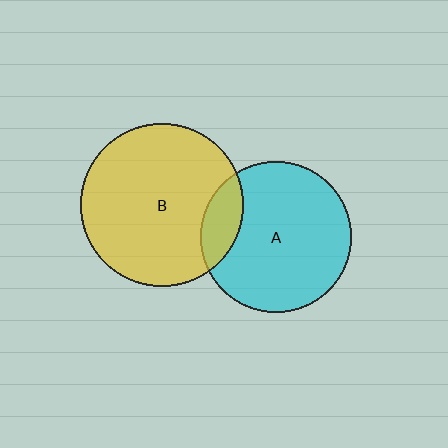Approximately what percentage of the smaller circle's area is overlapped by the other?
Approximately 15%.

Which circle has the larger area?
Circle B (yellow).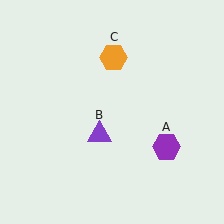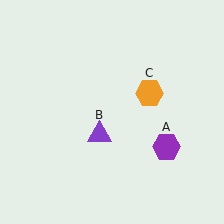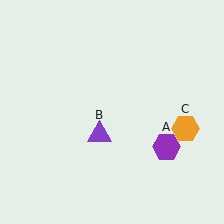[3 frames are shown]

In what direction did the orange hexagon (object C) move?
The orange hexagon (object C) moved down and to the right.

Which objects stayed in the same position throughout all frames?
Purple hexagon (object A) and purple triangle (object B) remained stationary.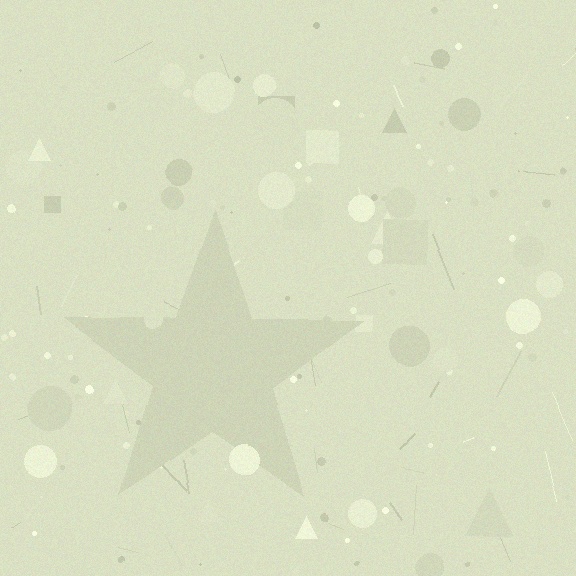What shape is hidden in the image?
A star is hidden in the image.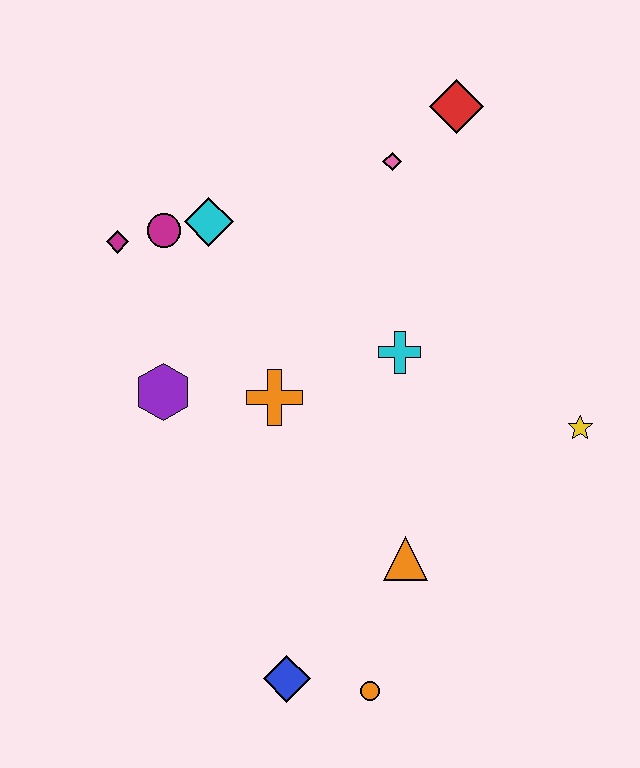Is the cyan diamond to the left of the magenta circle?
No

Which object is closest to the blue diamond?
The orange circle is closest to the blue diamond.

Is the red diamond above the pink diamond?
Yes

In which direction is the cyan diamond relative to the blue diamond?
The cyan diamond is above the blue diamond.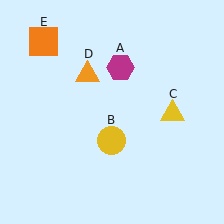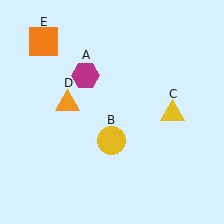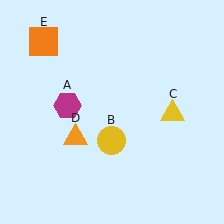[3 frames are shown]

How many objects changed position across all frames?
2 objects changed position: magenta hexagon (object A), orange triangle (object D).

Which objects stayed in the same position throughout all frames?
Yellow circle (object B) and yellow triangle (object C) and orange square (object E) remained stationary.